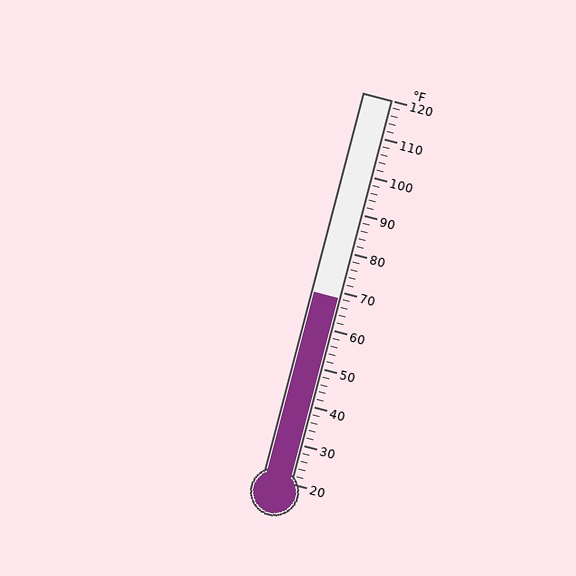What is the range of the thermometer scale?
The thermometer scale ranges from 20°F to 120°F.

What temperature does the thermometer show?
The thermometer shows approximately 68°F.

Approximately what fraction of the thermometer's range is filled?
The thermometer is filled to approximately 50% of its range.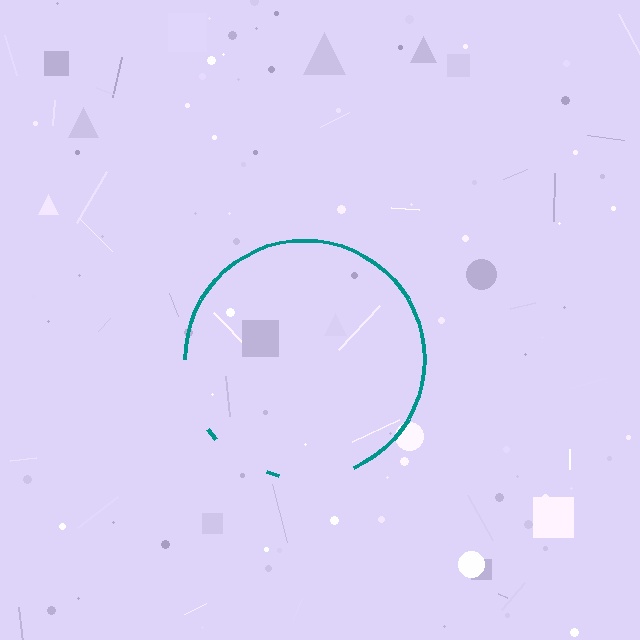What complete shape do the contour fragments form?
The contour fragments form a circle.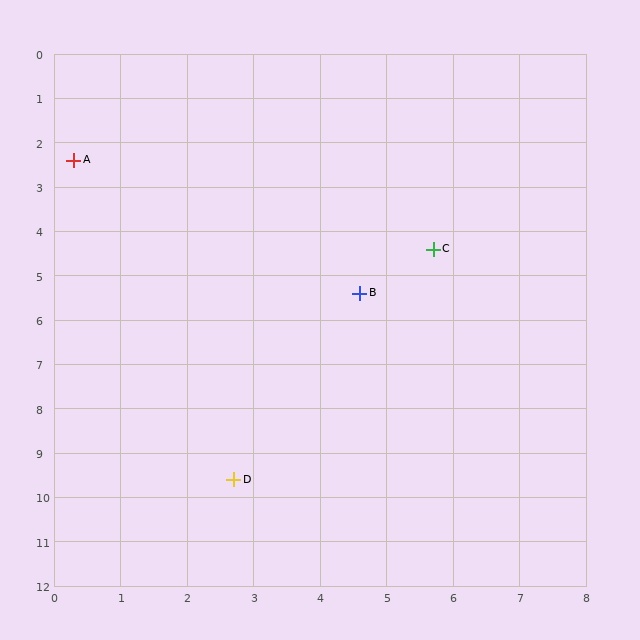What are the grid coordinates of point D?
Point D is at approximately (2.7, 9.6).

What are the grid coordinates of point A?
Point A is at approximately (0.3, 2.4).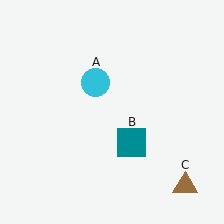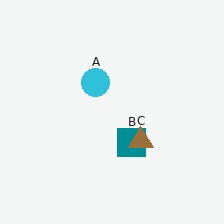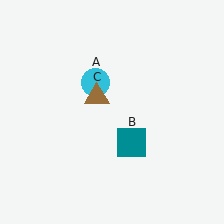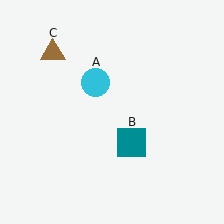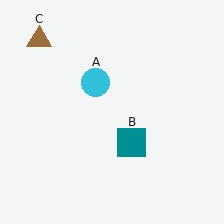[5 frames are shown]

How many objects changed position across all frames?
1 object changed position: brown triangle (object C).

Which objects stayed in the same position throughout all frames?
Cyan circle (object A) and teal square (object B) remained stationary.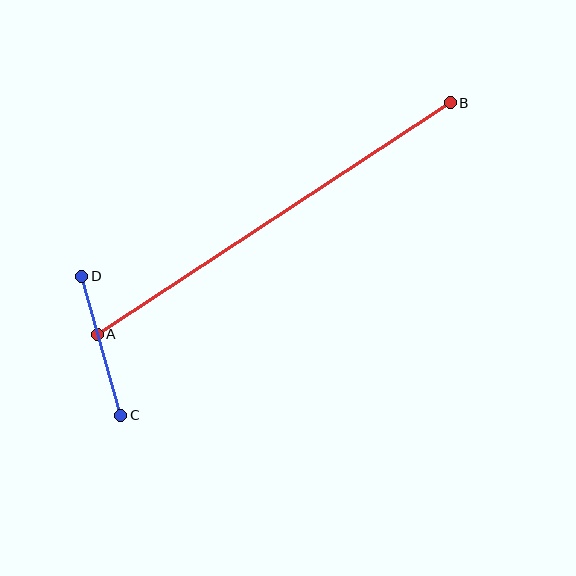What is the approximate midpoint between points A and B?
The midpoint is at approximately (274, 218) pixels.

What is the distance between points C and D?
The distance is approximately 144 pixels.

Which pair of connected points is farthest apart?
Points A and B are farthest apart.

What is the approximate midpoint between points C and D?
The midpoint is at approximately (101, 346) pixels.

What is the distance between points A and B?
The distance is approximately 422 pixels.